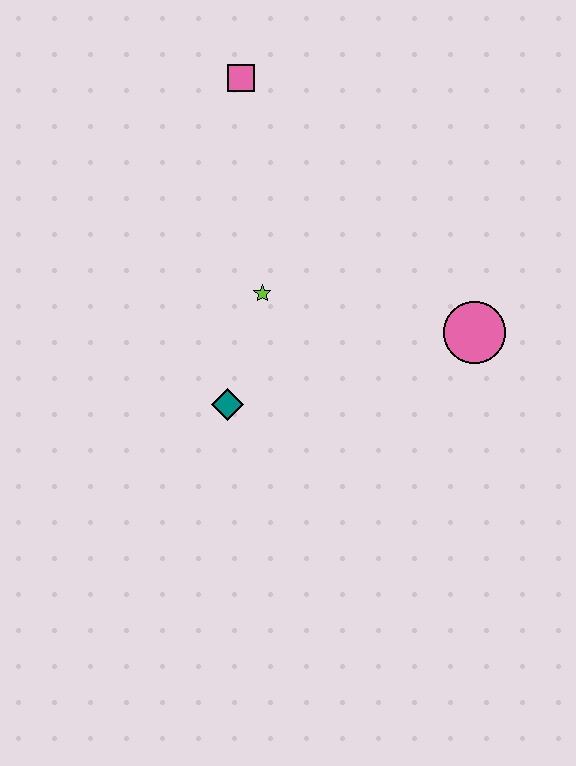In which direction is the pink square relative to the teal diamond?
The pink square is above the teal diamond.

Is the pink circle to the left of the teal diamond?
No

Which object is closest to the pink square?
The lime star is closest to the pink square.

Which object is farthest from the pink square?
The pink circle is farthest from the pink square.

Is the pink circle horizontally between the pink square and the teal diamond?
No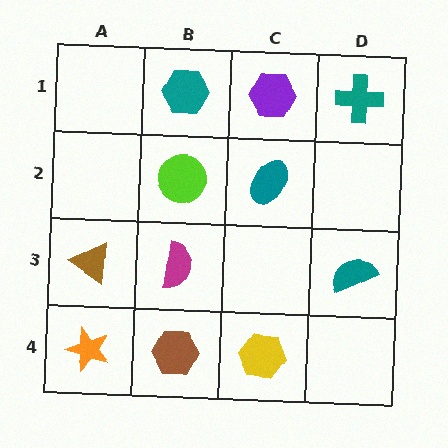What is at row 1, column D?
A teal cross.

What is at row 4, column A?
An orange star.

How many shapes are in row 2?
2 shapes.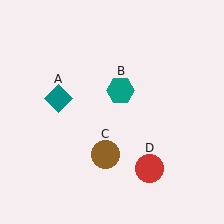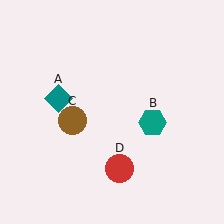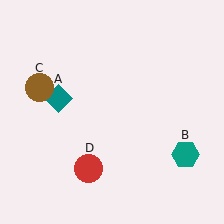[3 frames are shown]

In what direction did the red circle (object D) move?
The red circle (object D) moved left.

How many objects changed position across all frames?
3 objects changed position: teal hexagon (object B), brown circle (object C), red circle (object D).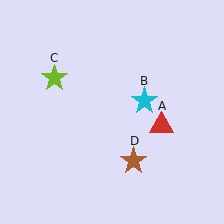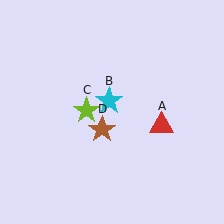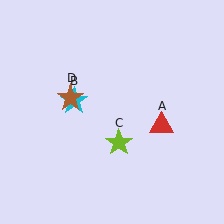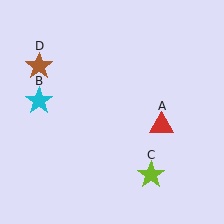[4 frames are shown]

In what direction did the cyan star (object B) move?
The cyan star (object B) moved left.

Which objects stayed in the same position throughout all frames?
Red triangle (object A) remained stationary.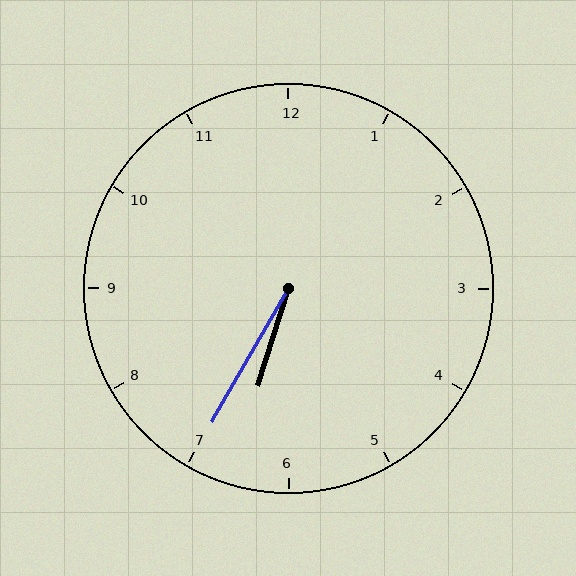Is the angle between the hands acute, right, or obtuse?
It is acute.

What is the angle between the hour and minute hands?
Approximately 12 degrees.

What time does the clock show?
6:35.